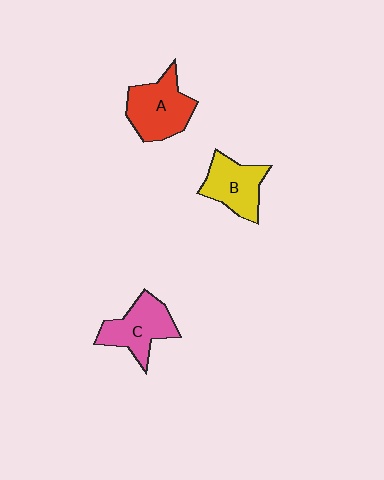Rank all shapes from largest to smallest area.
From largest to smallest: A (red), C (pink), B (yellow).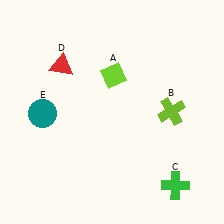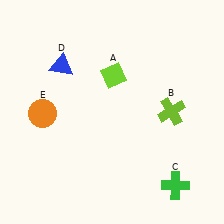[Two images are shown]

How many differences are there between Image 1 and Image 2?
There are 2 differences between the two images.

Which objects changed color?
D changed from red to blue. E changed from teal to orange.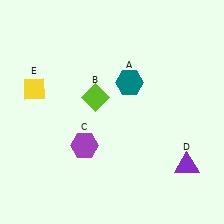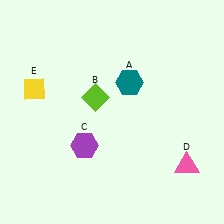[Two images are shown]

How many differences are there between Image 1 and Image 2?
There is 1 difference between the two images.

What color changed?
The triangle (D) changed from purple in Image 1 to pink in Image 2.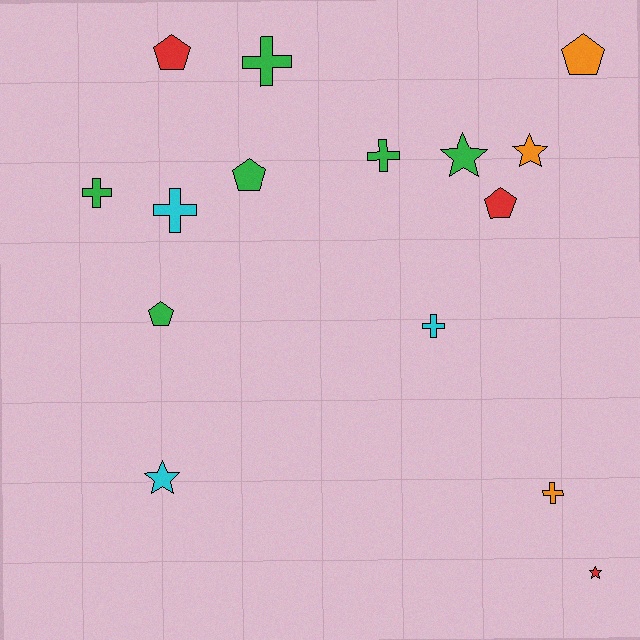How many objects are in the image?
There are 15 objects.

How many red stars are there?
There is 1 red star.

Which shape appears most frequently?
Cross, with 6 objects.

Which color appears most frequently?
Green, with 6 objects.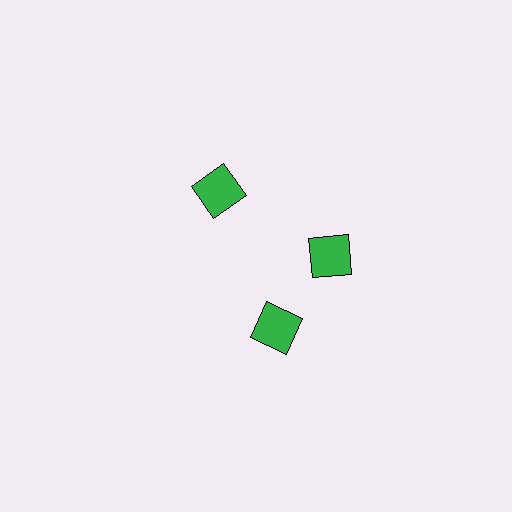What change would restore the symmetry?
The symmetry would be restored by rotating it back into even spacing with its neighbors so that all 3 squares sit at equal angles and equal distance from the center.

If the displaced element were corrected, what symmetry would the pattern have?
It would have 3-fold rotational symmetry — the pattern would map onto itself every 120 degrees.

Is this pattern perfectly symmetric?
No. The 3 green squares are arranged in a ring, but one element near the 7 o'clock position is rotated out of alignment along the ring, breaking the 3-fold rotational symmetry.